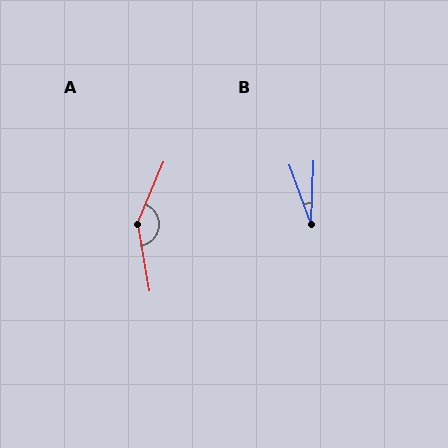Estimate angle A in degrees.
Approximately 148 degrees.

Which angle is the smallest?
B, at approximately 22 degrees.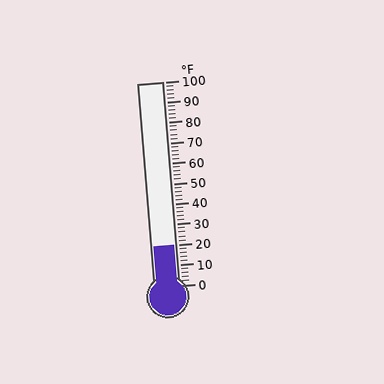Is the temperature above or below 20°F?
The temperature is at 20°F.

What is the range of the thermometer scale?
The thermometer scale ranges from 0°F to 100°F.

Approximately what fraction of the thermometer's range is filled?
The thermometer is filled to approximately 20% of its range.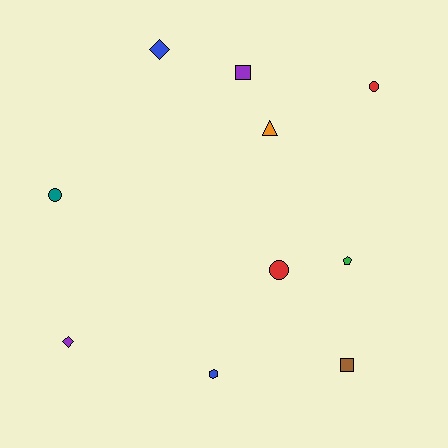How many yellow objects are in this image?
There are no yellow objects.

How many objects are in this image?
There are 10 objects.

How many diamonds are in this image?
There are 2 diamonds.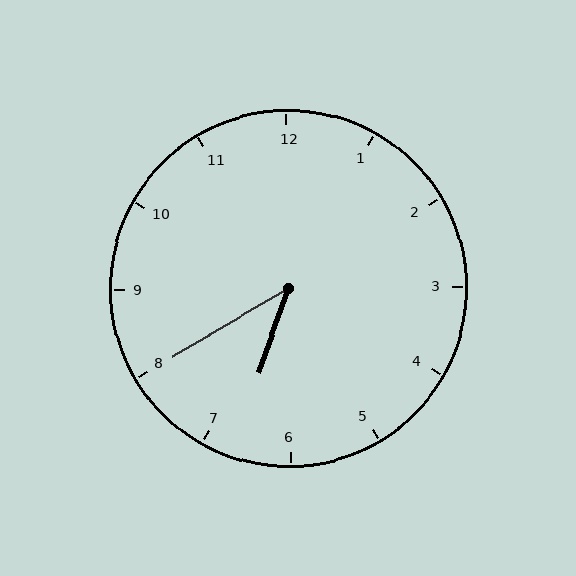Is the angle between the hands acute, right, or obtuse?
It is acute.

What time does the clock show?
6:40.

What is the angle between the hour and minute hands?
Approximately 40 degrees.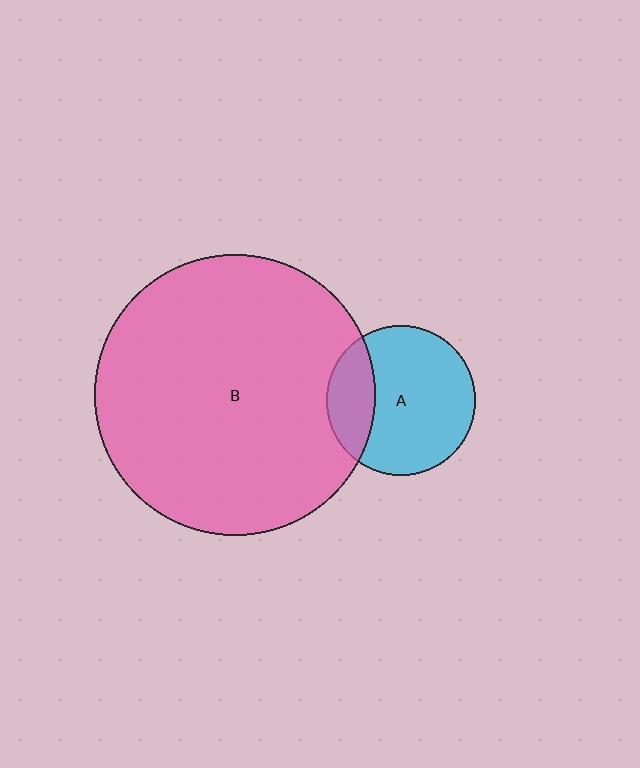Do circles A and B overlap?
Yes.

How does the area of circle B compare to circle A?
Approximately 3.5 times.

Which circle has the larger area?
Circle B (pink).